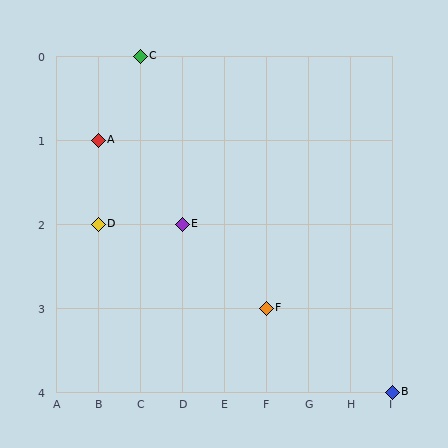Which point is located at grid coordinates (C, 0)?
Point C is at (C, 0).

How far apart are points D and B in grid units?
Points D and B are 7 columns and 2 rows apart (about 7.3 grid units diagonally).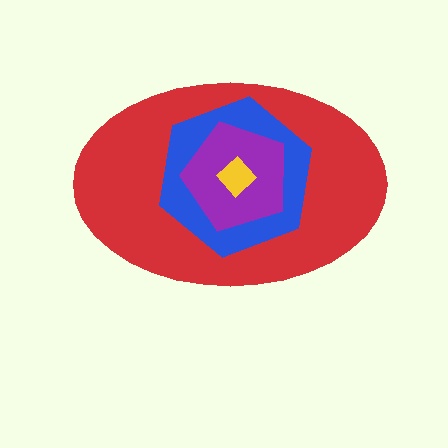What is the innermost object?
The yellow diamond.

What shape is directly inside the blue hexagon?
The purple pentagon.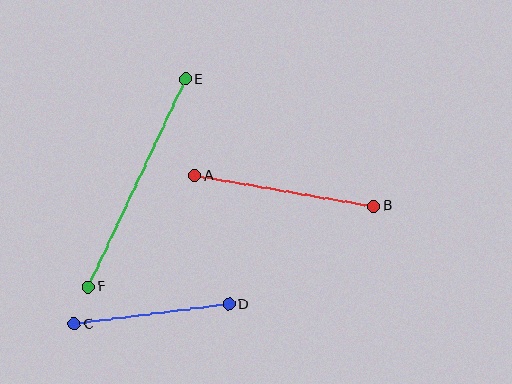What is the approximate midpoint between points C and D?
The midpoint is at approximately (152, 314) pixels.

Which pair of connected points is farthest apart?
Points E and F are farthest apart.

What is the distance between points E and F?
The distance is approximately 229 pixels.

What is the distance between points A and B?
The distance is approximately 181 pixels.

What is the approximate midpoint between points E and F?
The midpoint is at approximately (137, 183) pixels.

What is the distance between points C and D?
The distance is approximately 156 pixels.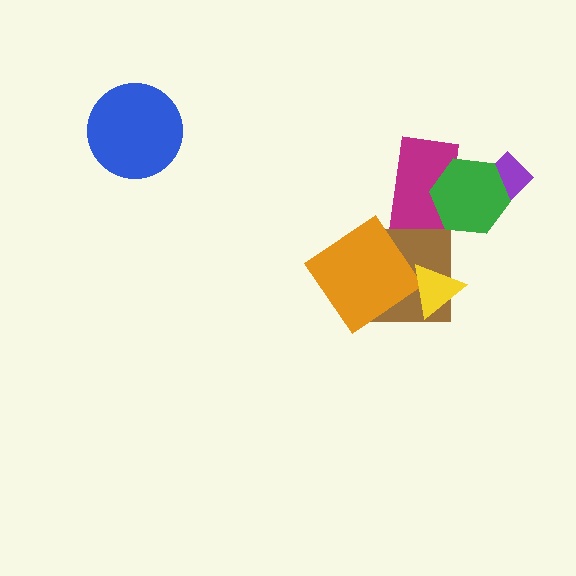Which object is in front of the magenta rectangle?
The green hexagon is in front of the magenta rectangle.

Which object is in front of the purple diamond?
The green hexagon is in front of the purple diamond.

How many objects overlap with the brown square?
2 objects overlap with the brown square.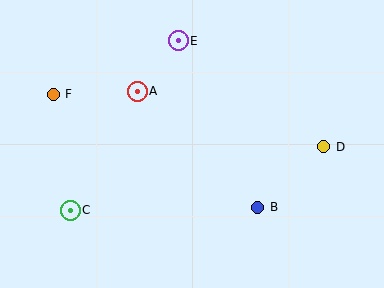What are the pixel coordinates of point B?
Point B is at (258, 207).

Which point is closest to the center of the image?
Point A at (137, 91) is closest to the center.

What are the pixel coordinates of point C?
Point C is at (70, 210).